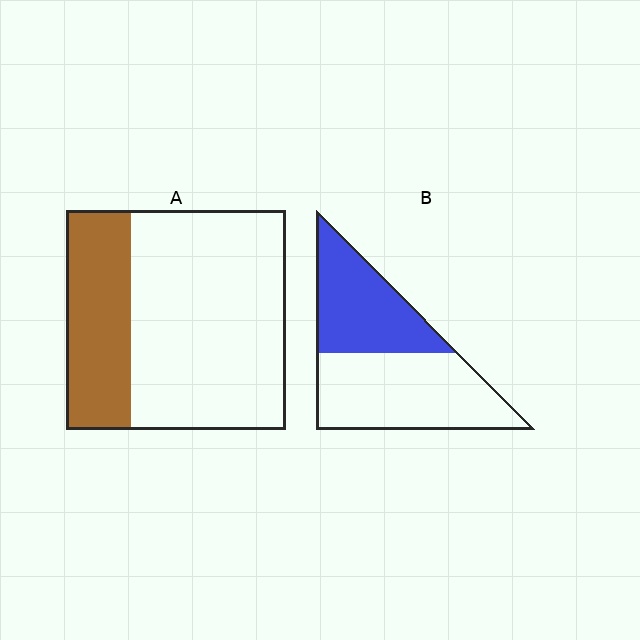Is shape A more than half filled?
No.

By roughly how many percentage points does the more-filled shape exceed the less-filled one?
By roughly 15 percentage points (B over A).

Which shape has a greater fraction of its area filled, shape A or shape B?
Shape B.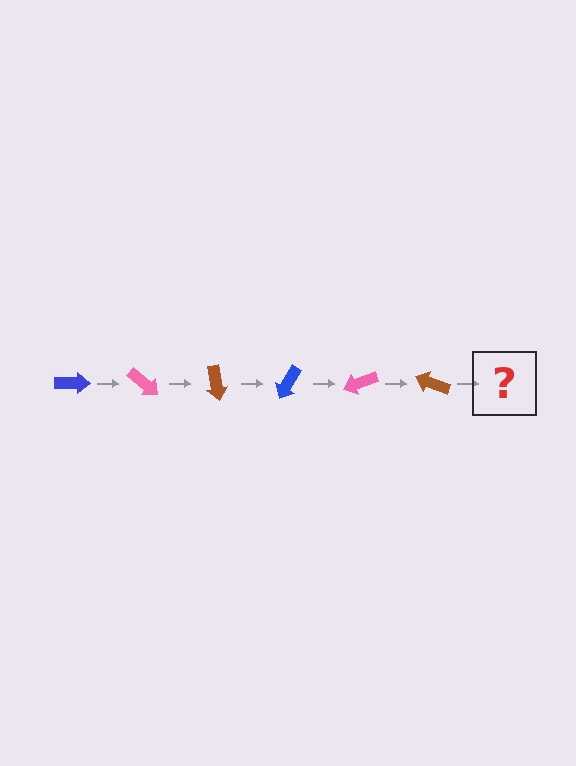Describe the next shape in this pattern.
It should be a blue arrow, rotated 240 degrees from the start.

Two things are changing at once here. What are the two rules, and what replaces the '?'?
The two rules are that it rotates 40 degrees each step and the color cycles through blue, pink, and brown. The '?' should be a blue arrow, rotated 240 degrees from the start.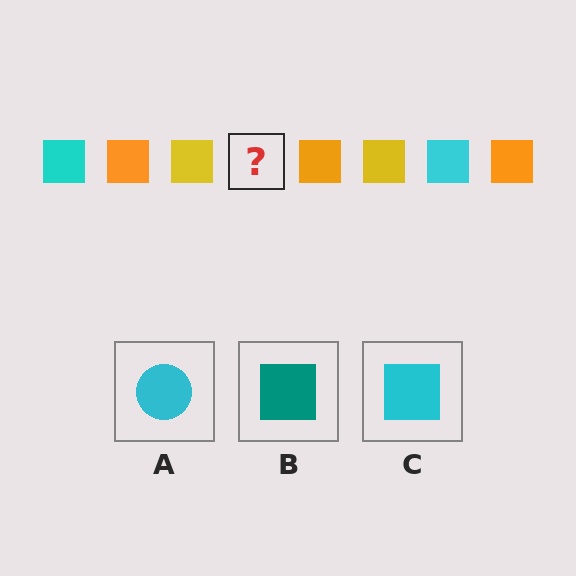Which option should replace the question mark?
Option C.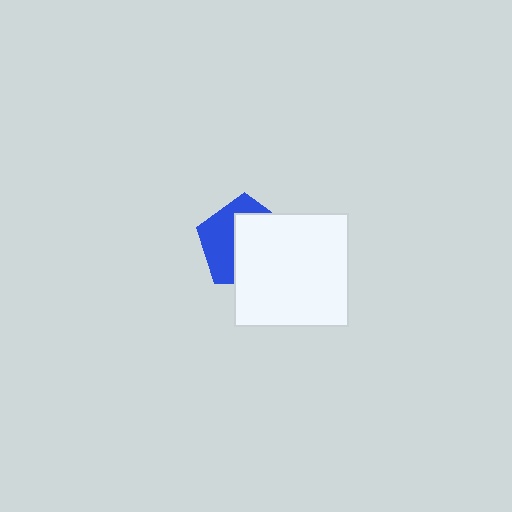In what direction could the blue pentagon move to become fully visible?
The blue pentagon could move toward the upper-left. That would shift it out from behind the white square entirely.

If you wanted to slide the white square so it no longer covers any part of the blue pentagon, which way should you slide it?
Slide it toward the lower-right — that is the most direct way to separate the two shapes.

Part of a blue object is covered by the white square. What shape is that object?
It is a pentagon.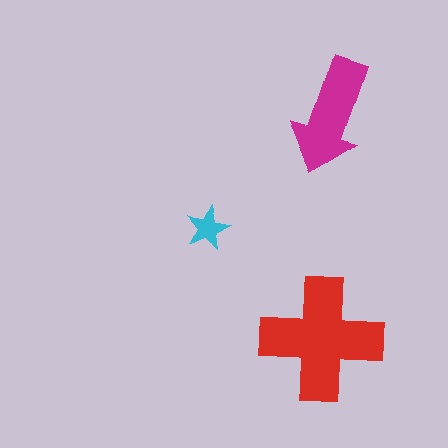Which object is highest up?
The magenta arrow is topmost.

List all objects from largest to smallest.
The red cross, the magenta arrow, the cyan star.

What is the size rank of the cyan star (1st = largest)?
3rd.